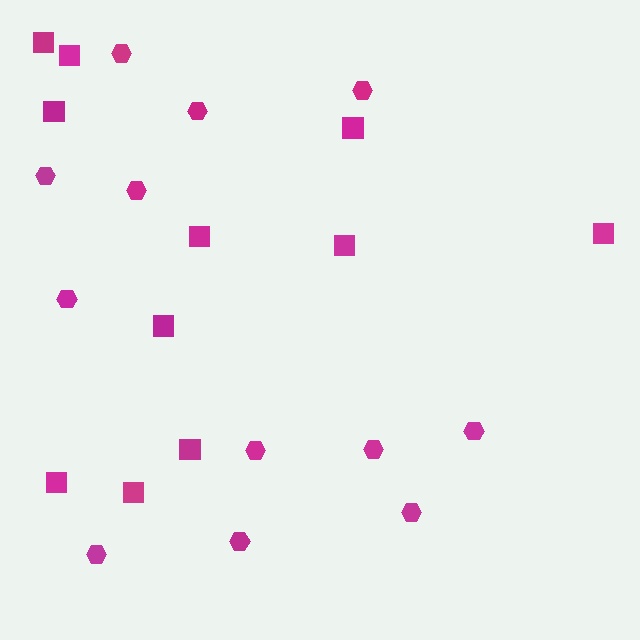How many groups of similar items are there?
There are 2 groups: one group of squares (11) and one group of hexagons (12).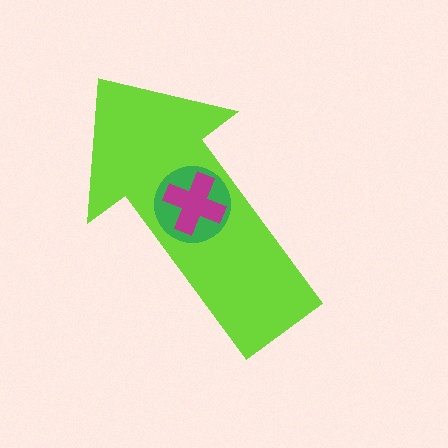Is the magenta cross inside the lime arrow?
Yes.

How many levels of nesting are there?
3.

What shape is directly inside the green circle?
The magenta cross.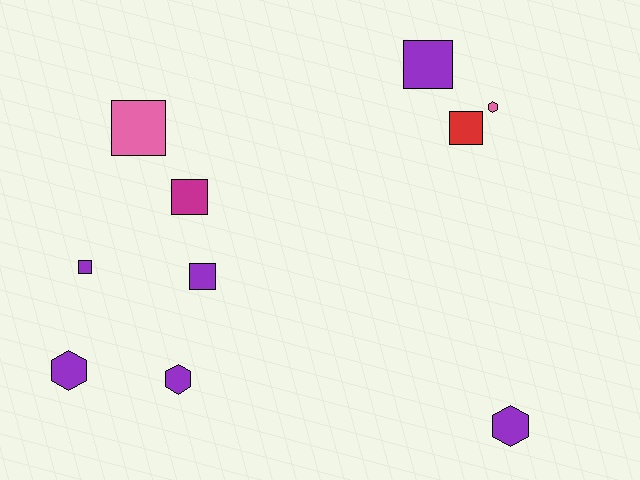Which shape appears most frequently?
Square, with 6 objects.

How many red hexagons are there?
There are no red hexagons.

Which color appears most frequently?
Purple, with 6 objects.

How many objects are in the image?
There are 10 objects.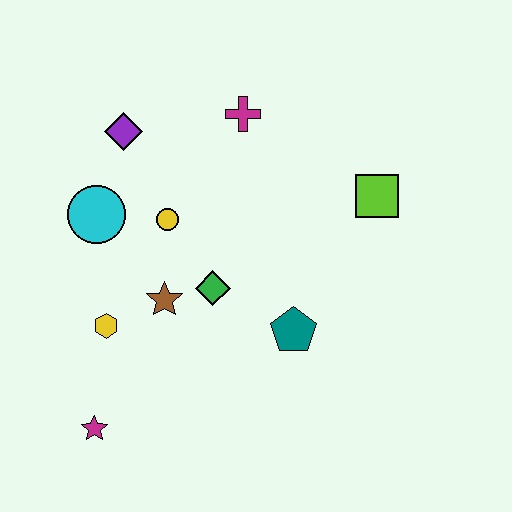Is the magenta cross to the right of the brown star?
Yes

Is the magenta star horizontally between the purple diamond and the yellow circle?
No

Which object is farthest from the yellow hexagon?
The lime square is farthest from the yellow hexagon.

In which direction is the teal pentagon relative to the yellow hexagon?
The teal pentagon is to the right of the yellow hexagon.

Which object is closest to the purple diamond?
The cyan circle is closest to the purple diamond.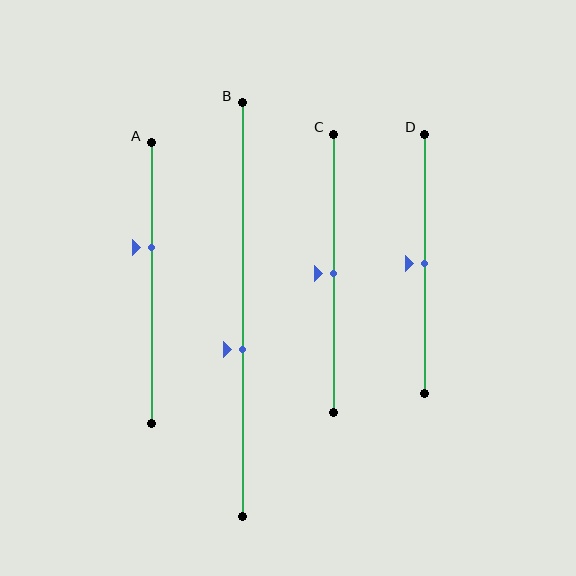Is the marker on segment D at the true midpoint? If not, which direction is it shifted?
Yes, the marker on segment D is at the true midpoint.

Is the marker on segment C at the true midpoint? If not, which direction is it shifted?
Yes, the marker on segment C is at the true midpoint.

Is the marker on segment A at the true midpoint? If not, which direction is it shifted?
No, the marker on segment A is shifted upward by about 13% of the segment length.